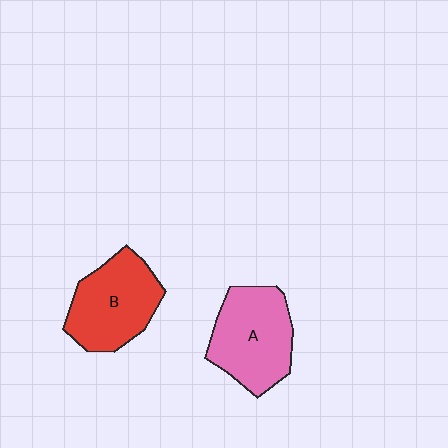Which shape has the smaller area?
Shape B (red).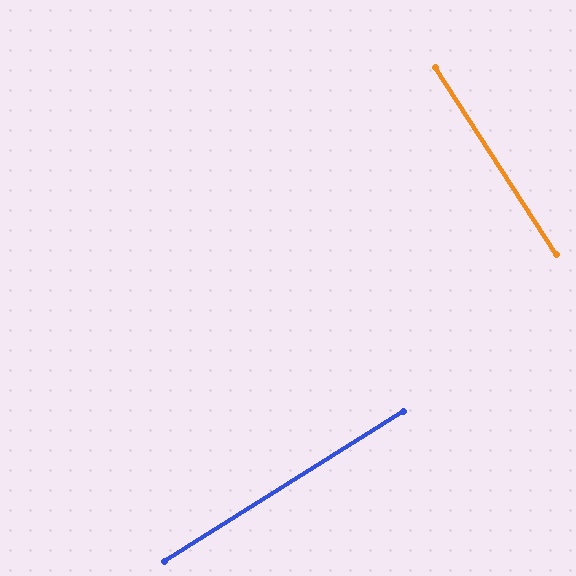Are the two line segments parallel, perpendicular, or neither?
Perpendicular — they meet at approximately 89°.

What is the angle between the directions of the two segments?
Approximately 89 degrees.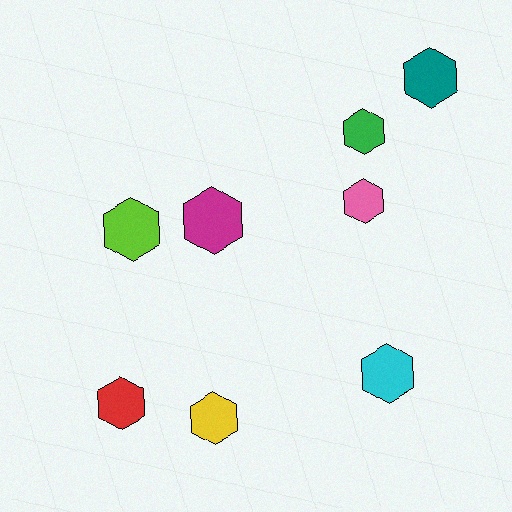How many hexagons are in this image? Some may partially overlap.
There are 8 hexagons.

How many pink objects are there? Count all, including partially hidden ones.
There is 1 pink object.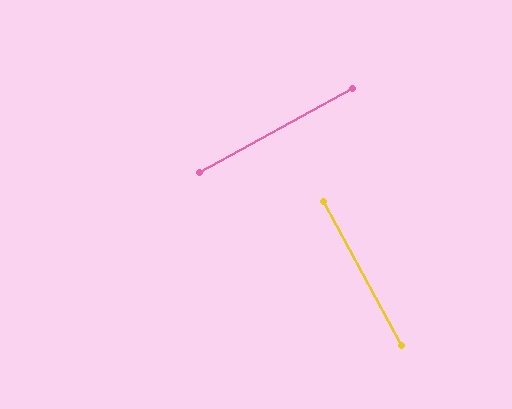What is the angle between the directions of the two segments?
Approximately 89 degrees.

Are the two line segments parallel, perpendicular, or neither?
Perpendicular — they meet at approximately 89°.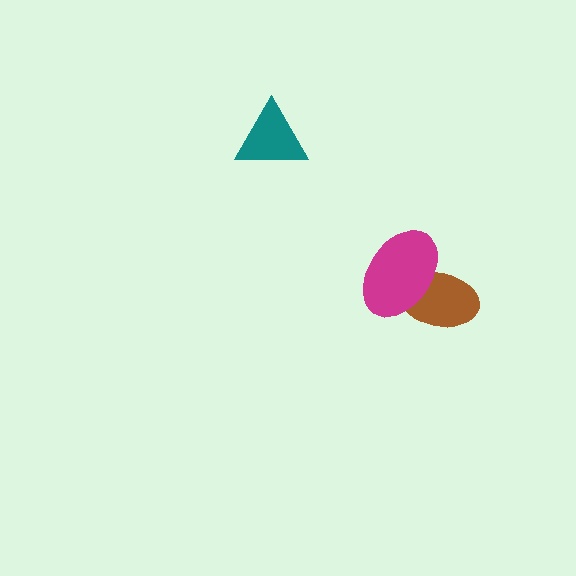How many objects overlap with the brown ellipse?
1 object overlaps with the brown ellipse.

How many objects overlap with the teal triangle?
0 objects overlap with the teal triangle.